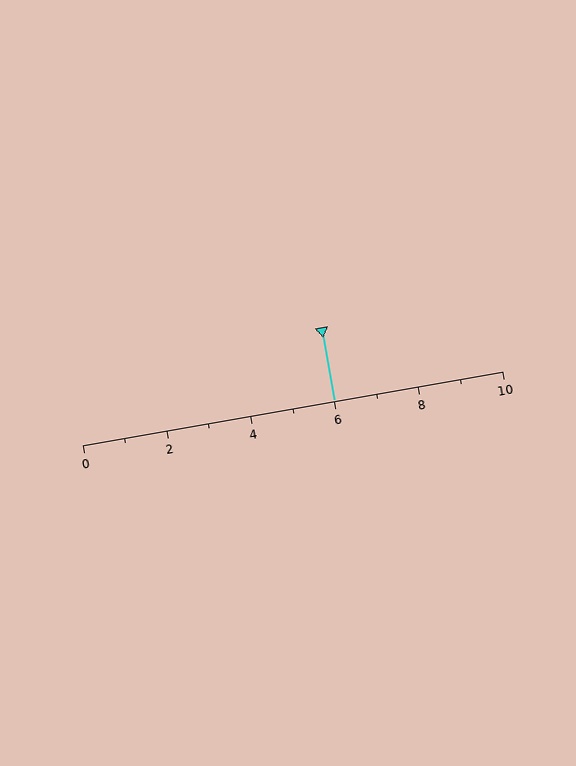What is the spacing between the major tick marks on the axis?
The major ticks are spaced 2 apart.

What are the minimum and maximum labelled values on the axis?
The axis runs from 0 to 10.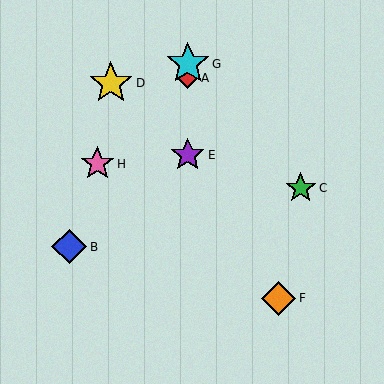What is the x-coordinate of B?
Object B is at x≈69.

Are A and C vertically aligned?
No, A is at x≈188 and C is at x≈301.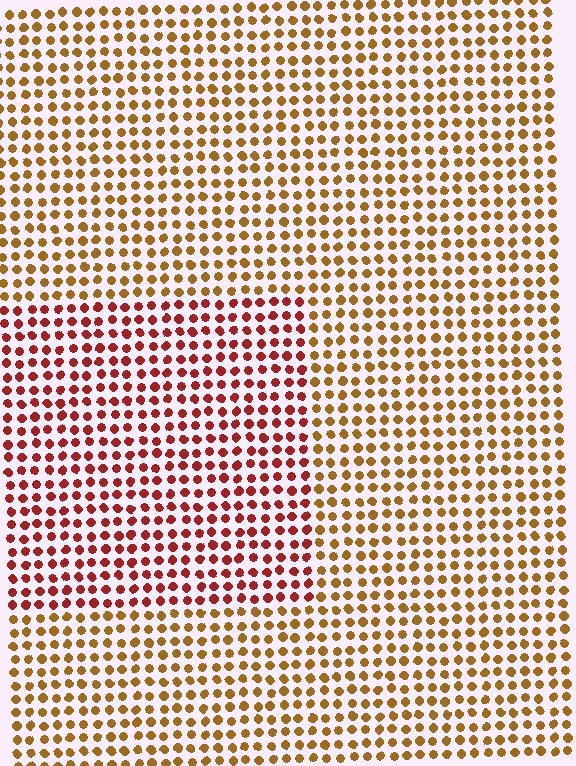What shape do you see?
I see a rectangle.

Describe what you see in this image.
The image is filled with small brown elements in a uniform arrangement. A rectangle-shaped region is visible where the elements are tinted to a slightly different hue, forming a subtle color boundary.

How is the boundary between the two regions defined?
The boundary is defined purely by a slight shift in hue (about 39 degrees). Spacing, size, and orientation are identical on both sides.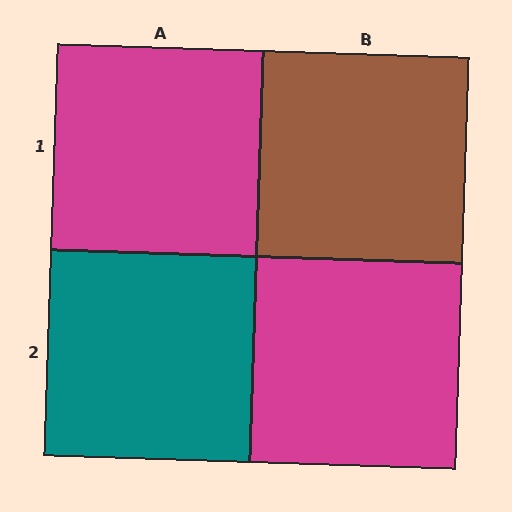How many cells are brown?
1 cell is brown.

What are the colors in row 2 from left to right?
Teal, magenta.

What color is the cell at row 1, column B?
Brown.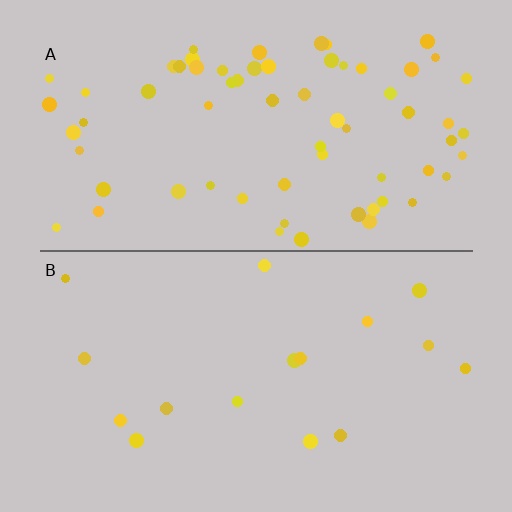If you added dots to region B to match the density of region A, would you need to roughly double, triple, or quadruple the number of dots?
Approximately quadruple.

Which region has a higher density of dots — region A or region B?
A (the top).